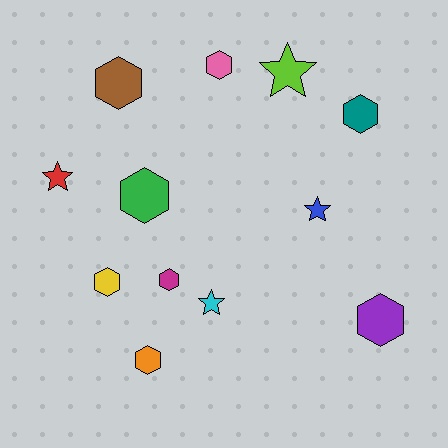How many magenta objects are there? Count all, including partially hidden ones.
There is 1 magenta object.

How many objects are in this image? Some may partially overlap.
There are 12 objects.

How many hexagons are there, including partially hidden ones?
There are 8 hexagons.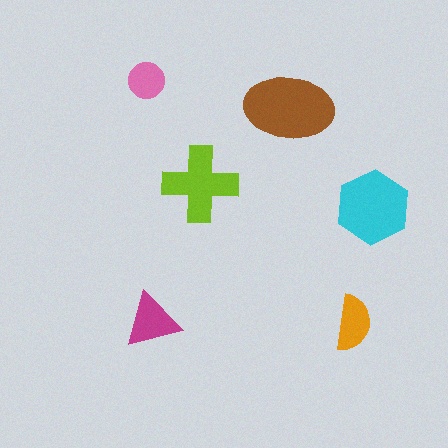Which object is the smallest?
The pink circle.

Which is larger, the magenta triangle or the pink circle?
The magenta triangle.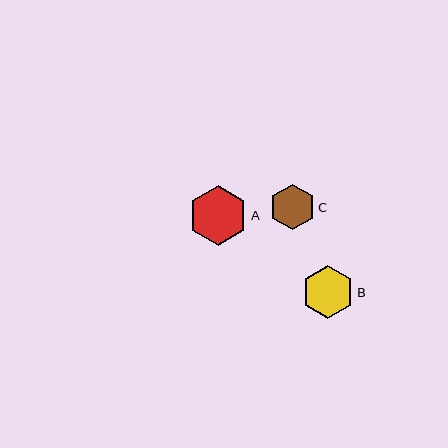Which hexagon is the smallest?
Hexagon C is the smallest with a size of approximately 45 pixels.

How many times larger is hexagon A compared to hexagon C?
Hexagon A is approximately 1.3 times the size of hexagon C.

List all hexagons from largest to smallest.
From largest to smallest: A, B, C.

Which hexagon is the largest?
Hexagon A is the largest with a size of approximately 60 pixels.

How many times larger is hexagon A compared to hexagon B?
Hexagon A is approximately 1.1 times the size of hexagon B.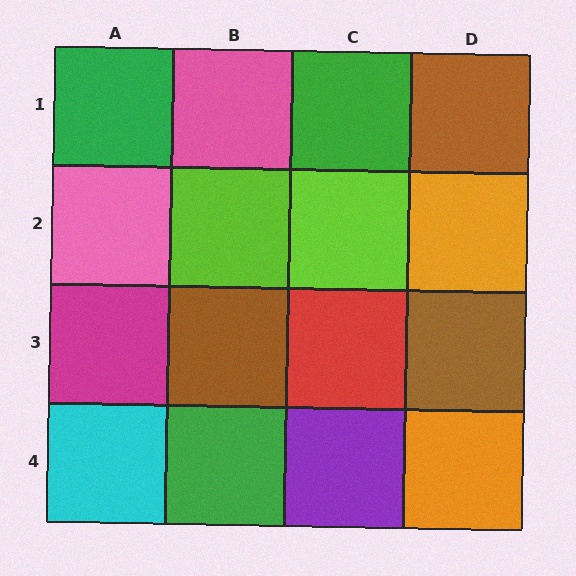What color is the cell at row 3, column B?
Brown.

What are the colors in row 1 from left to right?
Green, pink, green, brown.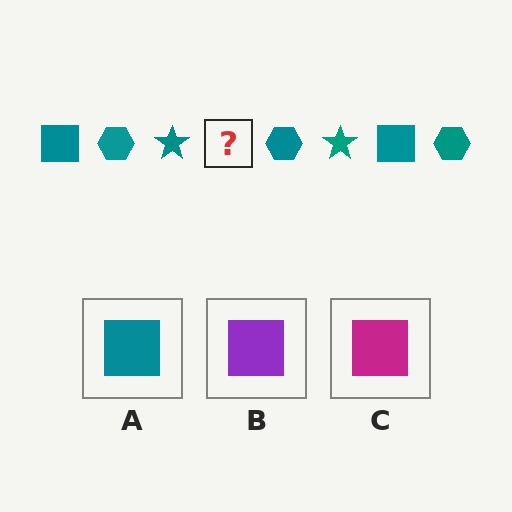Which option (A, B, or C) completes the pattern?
A.